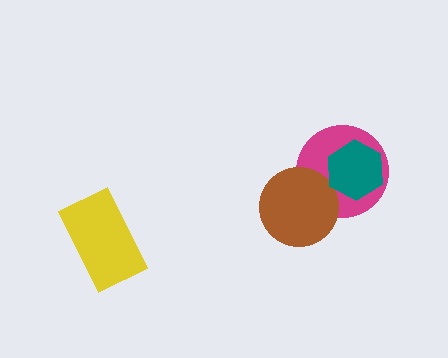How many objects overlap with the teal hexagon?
1 object overlaps with the teal hexagon.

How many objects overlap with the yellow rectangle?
0 objects overlap with the yellow rectangle.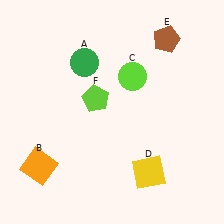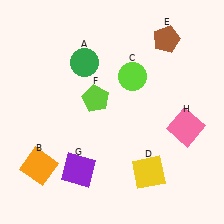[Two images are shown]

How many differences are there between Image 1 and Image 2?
There are 2 differences between the two images.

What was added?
A purple square (G), a pink square (H) were added in Image 2.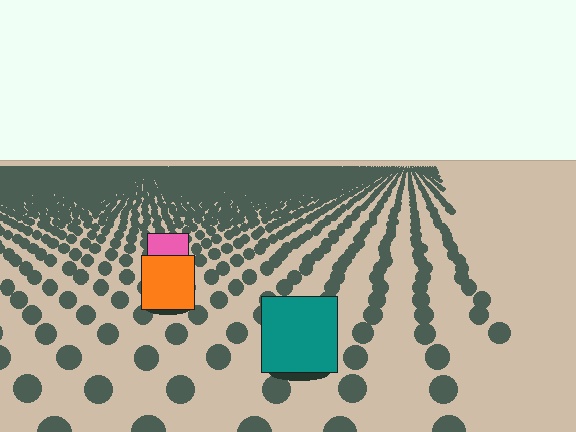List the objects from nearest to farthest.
From nearest to farthest: the teal square, the orange square, the pink square.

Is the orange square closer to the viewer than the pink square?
Yes. The orange square is closer — you can tell from the texture gradient: the ground texture is coarser near it.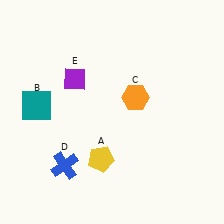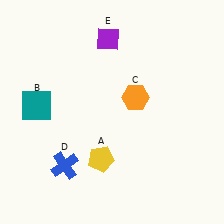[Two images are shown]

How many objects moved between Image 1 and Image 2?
1 object moved between the two images.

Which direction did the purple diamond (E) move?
The purple diamond (E) moved up.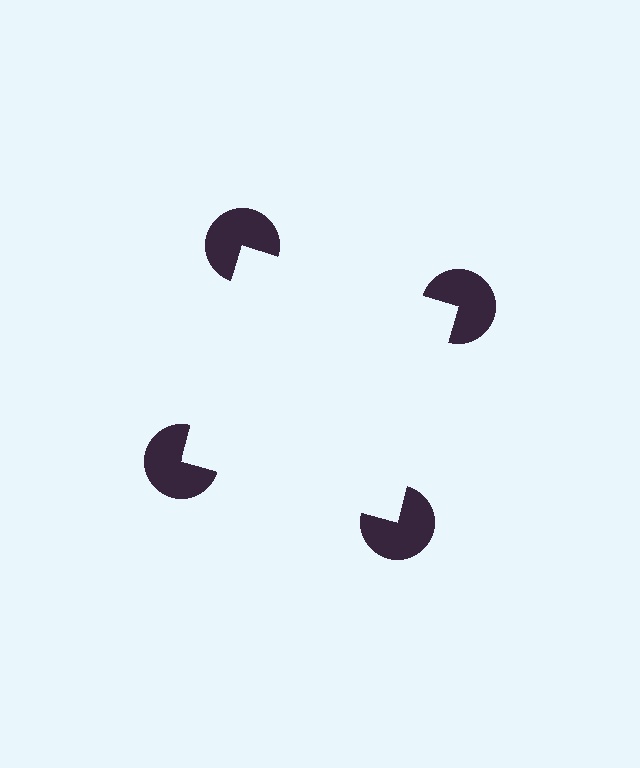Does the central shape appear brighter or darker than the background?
It typically appears slightly brighter than the background, even though no actual brightness change is drawn.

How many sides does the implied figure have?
4 sides.